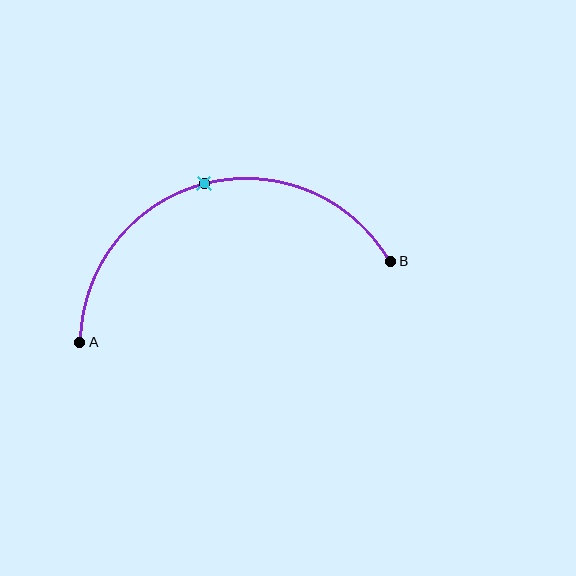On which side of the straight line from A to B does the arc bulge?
The arc bulges above the straight line connecting A and B.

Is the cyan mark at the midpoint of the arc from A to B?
Yes. The cyan mark lies on the arc at equal arc-length from both A and B — it is the arc midpoint.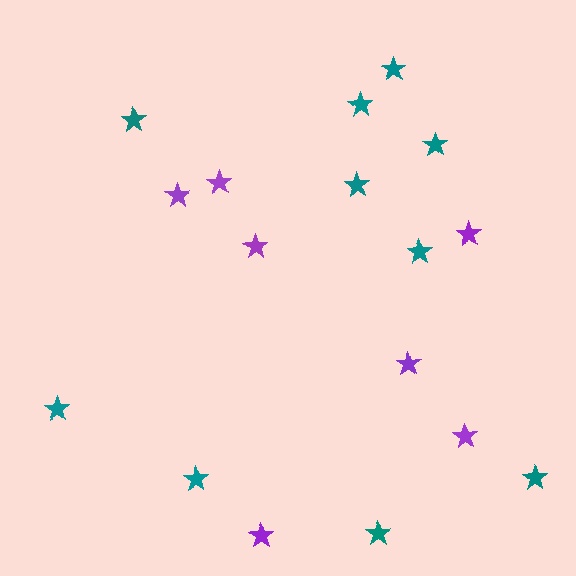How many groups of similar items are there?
There are 2 groups: one group of teal stars (10) and one group of purple stars (7).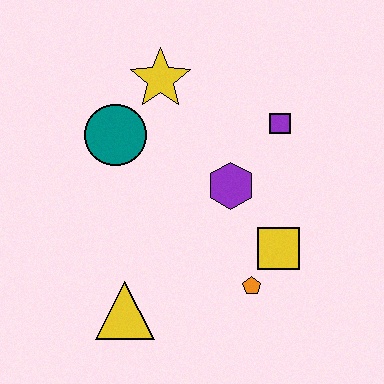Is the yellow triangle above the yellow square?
No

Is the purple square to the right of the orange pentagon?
Yes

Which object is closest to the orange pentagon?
The yellow square is closest to the orange pentagon.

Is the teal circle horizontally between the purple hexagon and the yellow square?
No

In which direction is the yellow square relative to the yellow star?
The yellow square is below the yellow star.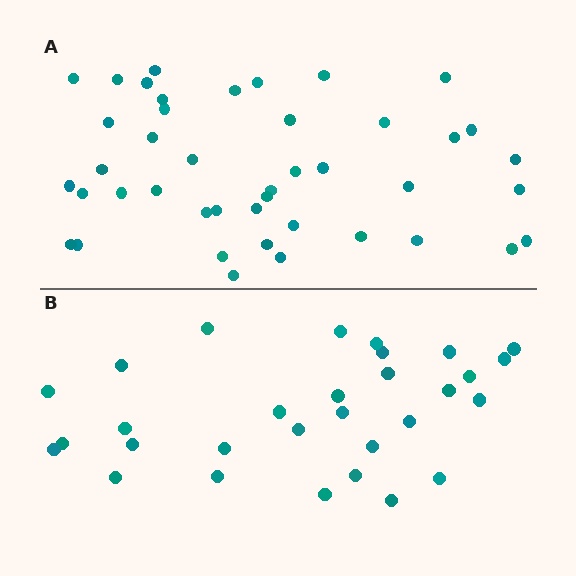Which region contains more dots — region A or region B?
Region A (the top region) has more dots.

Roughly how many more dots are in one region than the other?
Region A has approximately 15 more dots than region B.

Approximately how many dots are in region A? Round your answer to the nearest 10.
About 40 dots. (The exact count is 43, which rounds to 40.)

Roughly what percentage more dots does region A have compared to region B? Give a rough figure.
About 45% more.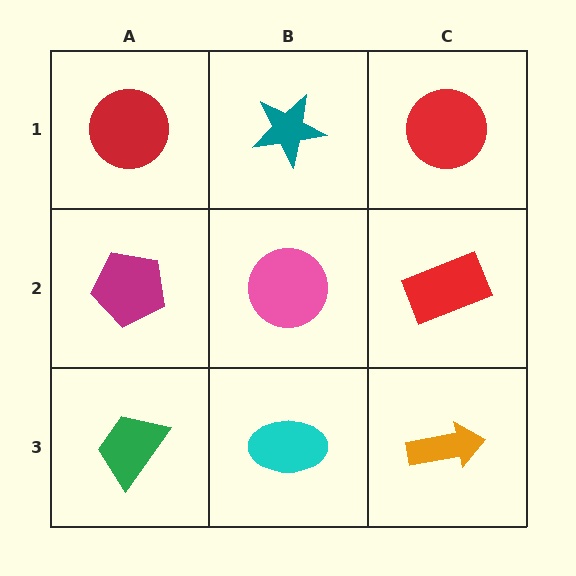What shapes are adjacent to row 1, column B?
A pink circle (row 2, column B), a red circle (row 1, column A), a red circle (row 1, column C).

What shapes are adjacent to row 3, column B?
A pink circle (row 2, column B), a green trapezoid (row 3, column A), an orange arrow (row 3, column C).